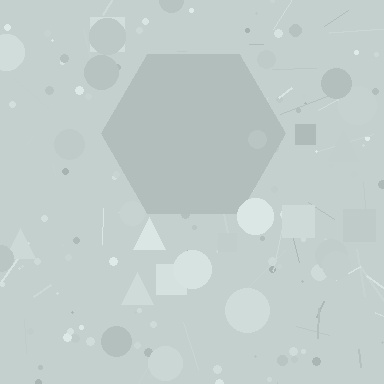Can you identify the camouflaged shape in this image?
The camouflaged shape is a hexagon.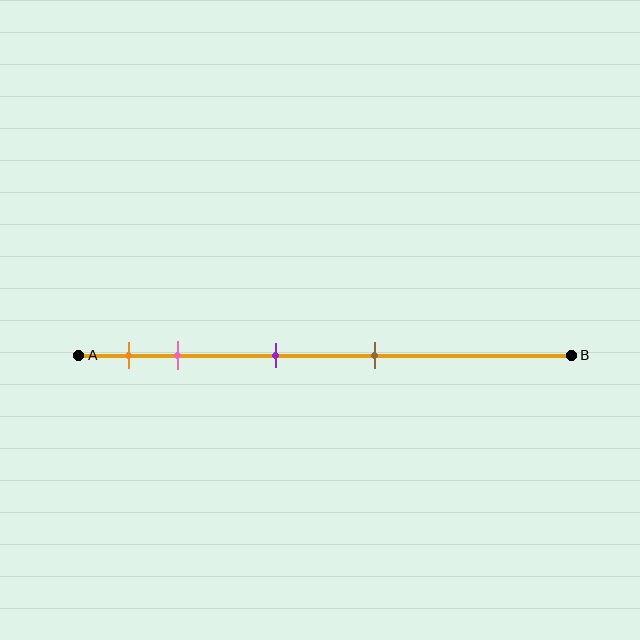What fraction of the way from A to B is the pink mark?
The pink mark is approximately 20% (0.2) of the way from A to B.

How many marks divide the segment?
There are 4 marks dividing the segment.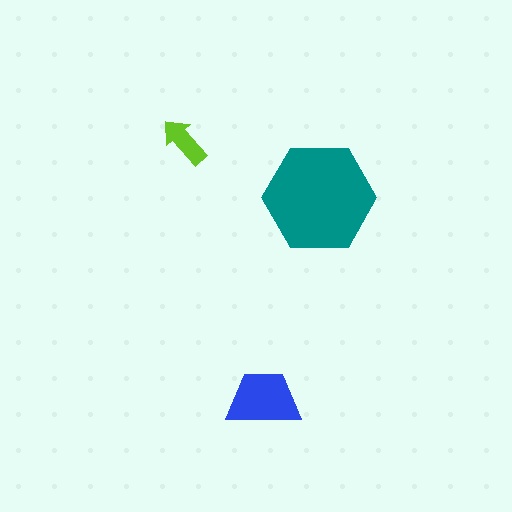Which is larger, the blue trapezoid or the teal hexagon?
The teal hexagon.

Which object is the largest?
The teal hexagon.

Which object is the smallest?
The lime arrow.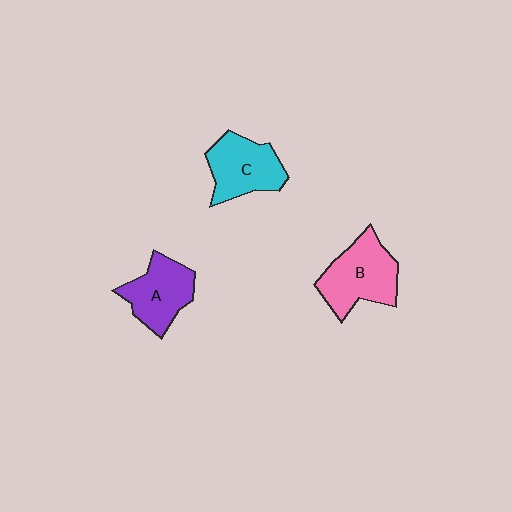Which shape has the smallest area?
Shape A (purple).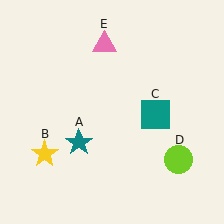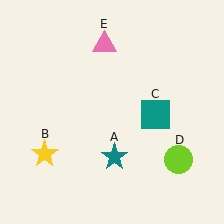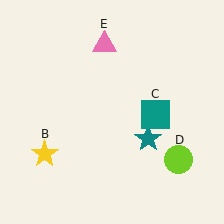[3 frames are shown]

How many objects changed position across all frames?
1 object changed position: teal star (object A).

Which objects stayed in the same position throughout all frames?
Yellow star (object B) and teal square (object C) and lime circle (object D) and pink triangle (object E) remained stationary.